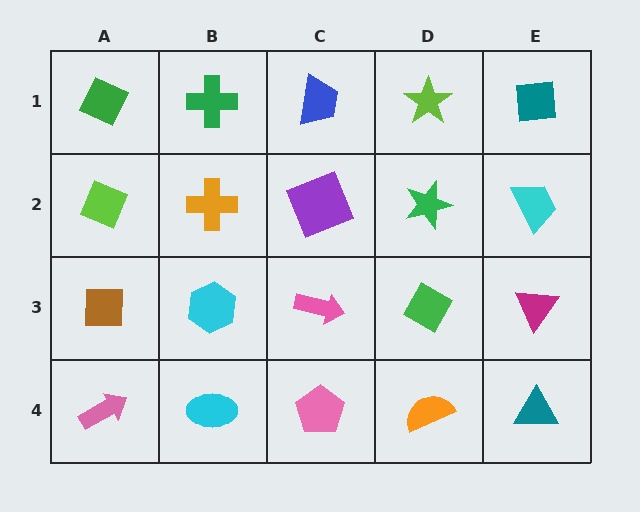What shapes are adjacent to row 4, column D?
A green diamond (row 3, column D), a pink pentagon (row 4, column C), a teal triangle (row 4, column E).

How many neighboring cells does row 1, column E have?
2.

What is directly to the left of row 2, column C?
An orange cross.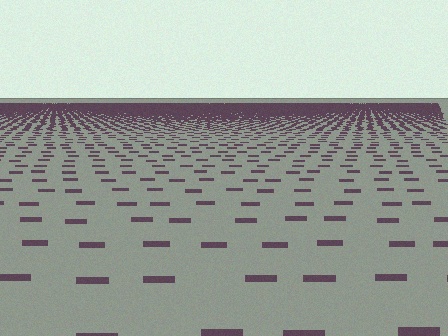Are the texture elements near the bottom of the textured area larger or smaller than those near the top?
Larger. Near the bottom, elements are closer to the viewer and appear at a bigger on-screen size.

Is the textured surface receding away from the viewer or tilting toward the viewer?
The surface is receding away from the viewer. Texture elements get smaller and denser toward the top.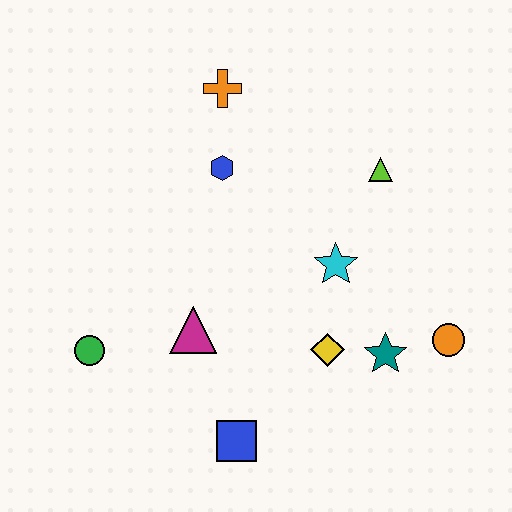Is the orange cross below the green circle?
No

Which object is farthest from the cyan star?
The green circle is farthest from the cyan star.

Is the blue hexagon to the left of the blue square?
Yes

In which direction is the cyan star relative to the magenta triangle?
The cyan star is to the right of the magenta triangle.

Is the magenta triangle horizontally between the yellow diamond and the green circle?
Yes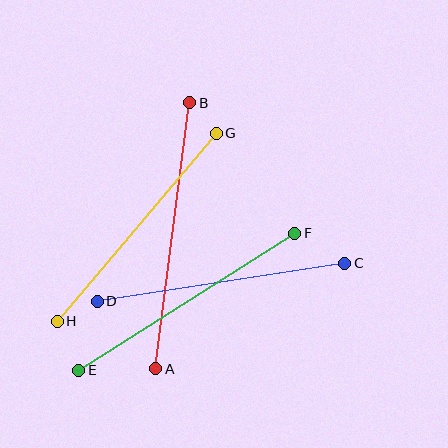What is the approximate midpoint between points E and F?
The midpoint is at approximately (187, 302) pixels.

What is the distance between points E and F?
The distance is approximately 256 pixels.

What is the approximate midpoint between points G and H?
The midpoint is at approximately (137, 227) pixels.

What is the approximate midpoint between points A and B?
The midpoint is at approximately (173, 236) pixels.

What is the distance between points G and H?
The distance is approximately 247 pixels.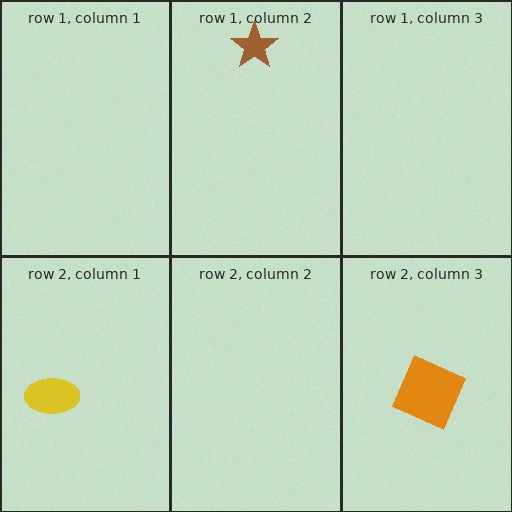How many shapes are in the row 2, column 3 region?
1.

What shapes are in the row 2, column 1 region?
The yellow ellipse.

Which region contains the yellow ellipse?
The row 2, column 1 region.